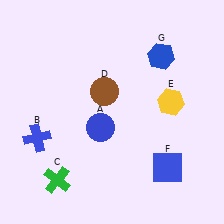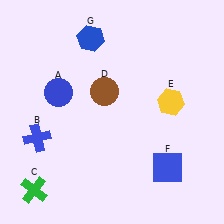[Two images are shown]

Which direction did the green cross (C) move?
The green cross (C) moved left.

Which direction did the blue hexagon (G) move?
The blue hexagon (G) moved left.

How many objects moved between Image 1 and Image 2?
3 objects moved between the two images.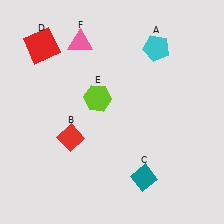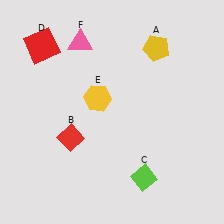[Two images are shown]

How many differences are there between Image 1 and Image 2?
There are 3 differences between the two images.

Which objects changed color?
A changed from cyan to yellow. C changed from teal to lime. E changed from lime to yellow.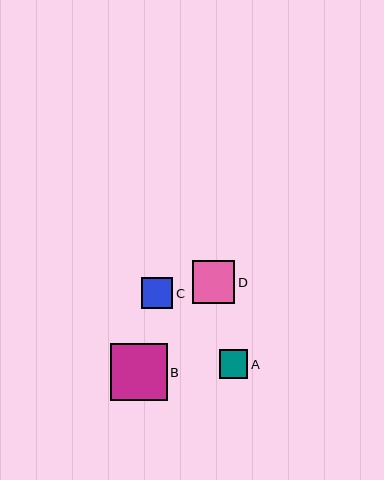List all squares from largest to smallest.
From largest to smallest: B, D, C, A.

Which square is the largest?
Square B is the largest with a size of approximately 57 pixels.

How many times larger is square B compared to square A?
Square B is approximately 2.0 times the size of square A.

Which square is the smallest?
Square A is the smallest with a size of approximately 28 pixels.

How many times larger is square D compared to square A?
Square D is approximately 1.5 times the size of square A.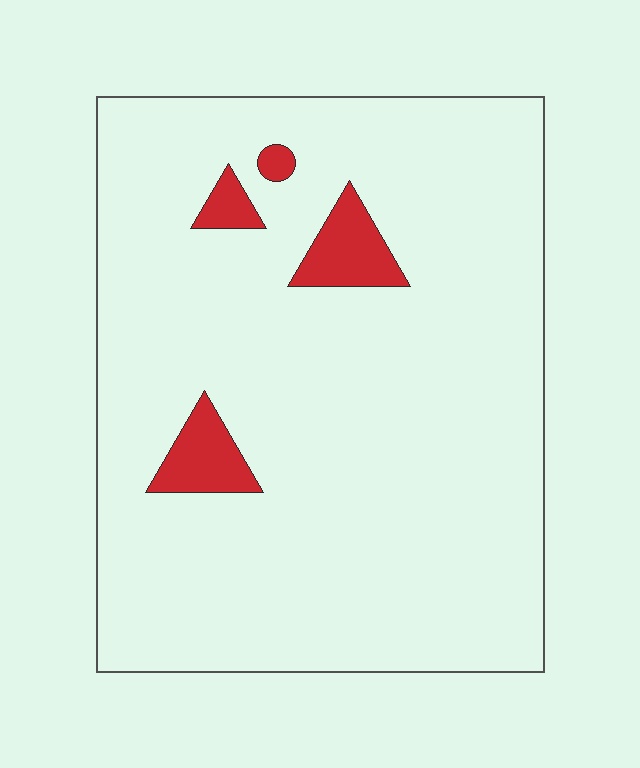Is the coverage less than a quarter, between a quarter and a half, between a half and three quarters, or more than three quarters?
Less than a quarter.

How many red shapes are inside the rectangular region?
4.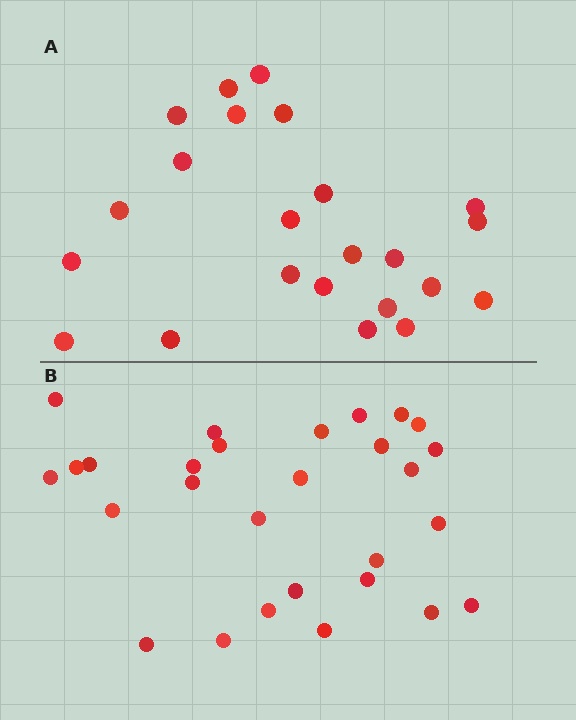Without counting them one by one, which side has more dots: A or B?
Region B (the bottom region) has more dots.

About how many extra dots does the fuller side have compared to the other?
Region B has about 5 more dots than region A.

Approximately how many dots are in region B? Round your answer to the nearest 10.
About 30 dots. (The exact count is 28, which rounds to 30.)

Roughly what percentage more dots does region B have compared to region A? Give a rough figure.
About 20% more.